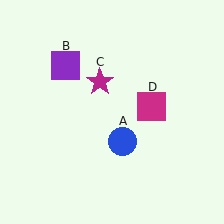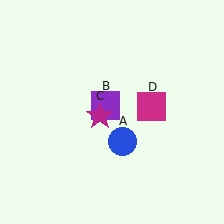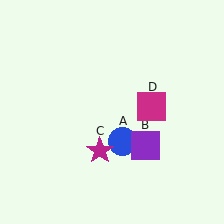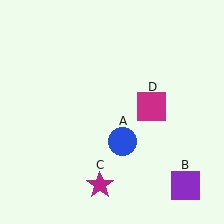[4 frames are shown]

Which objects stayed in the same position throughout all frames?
Blue circle (object A) and magenta square (object D) remained stationary.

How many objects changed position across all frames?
2 objects changed position: purple square (object B), magenta star (object C).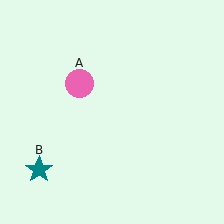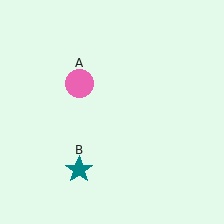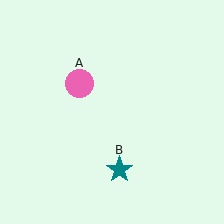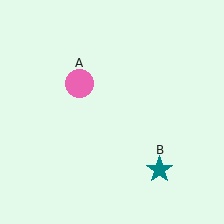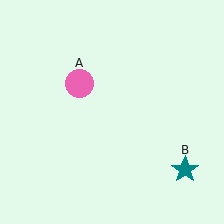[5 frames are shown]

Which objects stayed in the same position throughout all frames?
Pink circle (object A) remained stationary.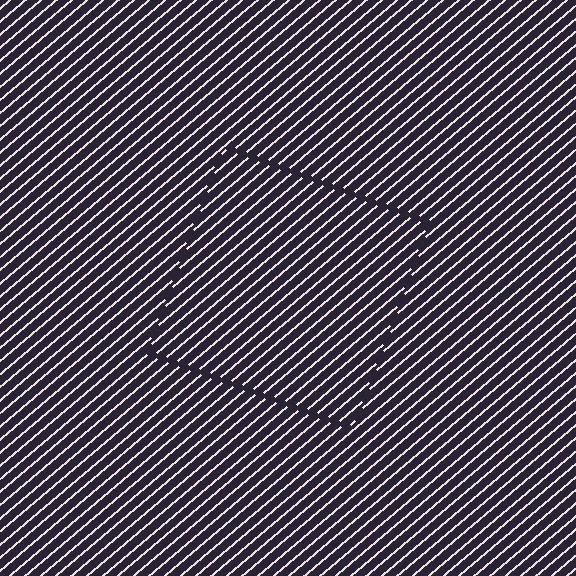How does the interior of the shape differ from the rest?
The interior of the shape contains the same grating, shifted by half a period — the contour is defined by the phase discontinuity where line-ends from the inner and outer gratings abut.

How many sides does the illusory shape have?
4 sides — the line-ends trace a square.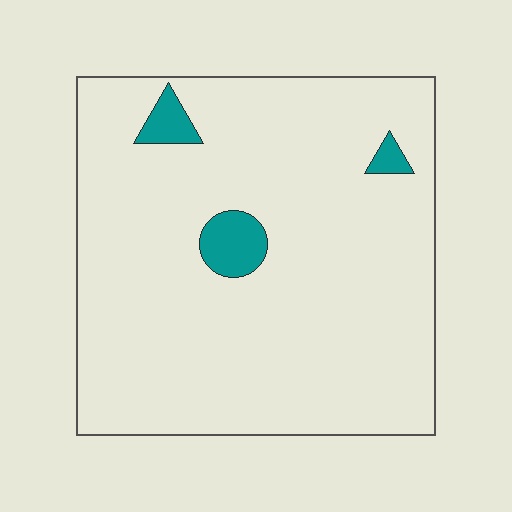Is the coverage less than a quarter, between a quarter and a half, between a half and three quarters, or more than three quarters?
Less than a quarter.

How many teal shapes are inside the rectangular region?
3.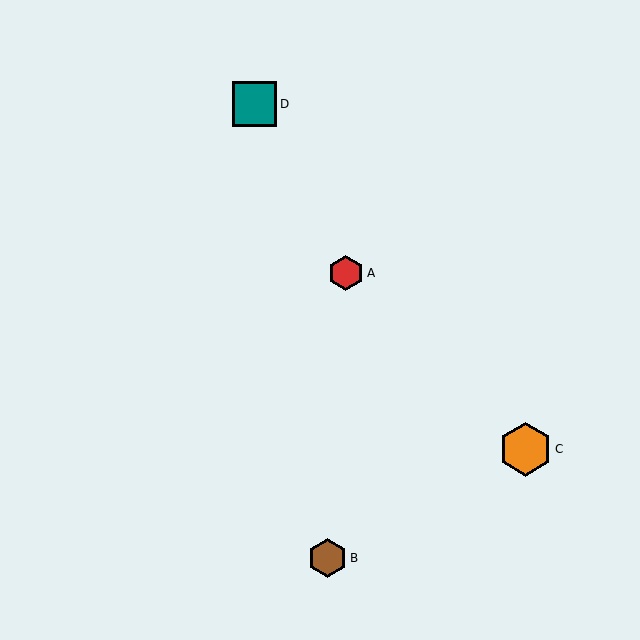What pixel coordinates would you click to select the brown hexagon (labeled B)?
Click at (327, 558) to select the brown hexagon B.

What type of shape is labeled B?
Shape B is a brown hexagon.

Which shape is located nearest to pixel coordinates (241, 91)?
The teal square (labeled D) at (255, 104) is nearest to that location.